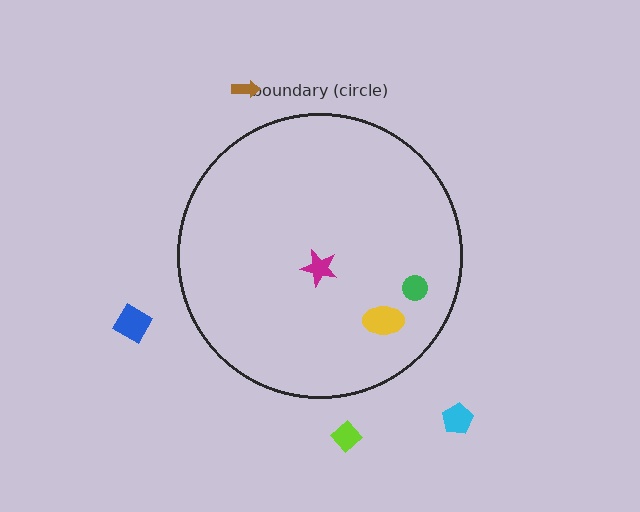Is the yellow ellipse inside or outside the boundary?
Inside.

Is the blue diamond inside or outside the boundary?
Outside.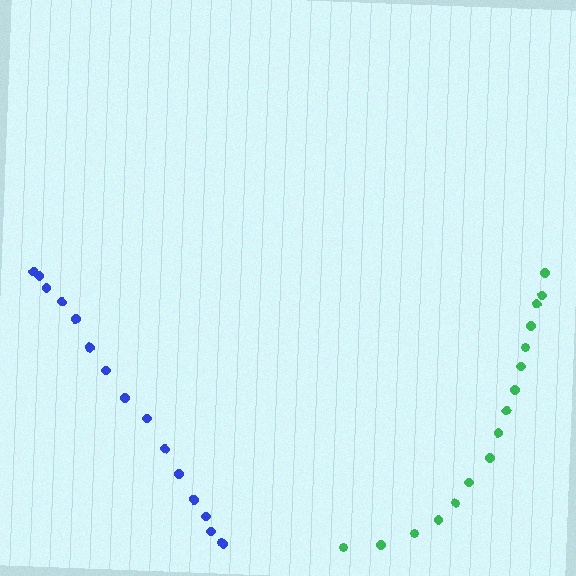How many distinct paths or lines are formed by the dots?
There are 2 distinct paths.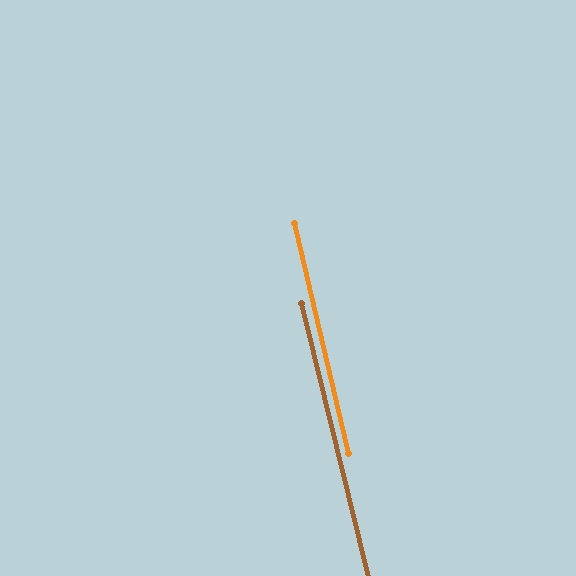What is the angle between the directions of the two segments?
Approximately 1 degree.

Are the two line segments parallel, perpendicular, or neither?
Parallel — their directions differ by only 0.6°.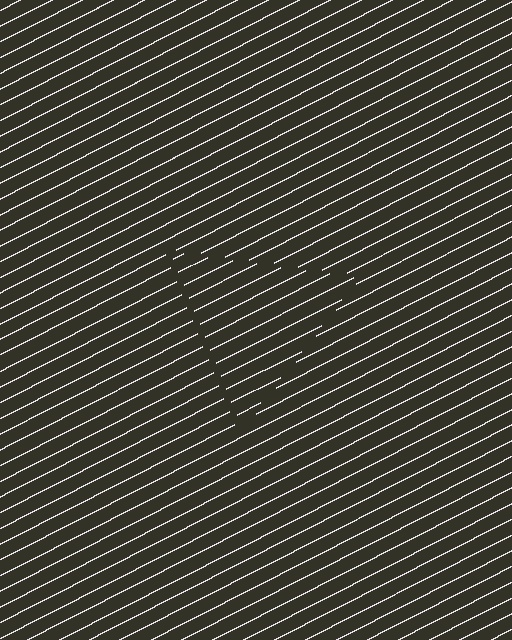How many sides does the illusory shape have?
3 sides — the line-ends trace a triangle.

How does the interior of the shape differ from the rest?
The interior of the shape contains the same grating, shifted by half a period — the contour is defined by the phase discontinuity where line-ends from the inner and outer gratings abut.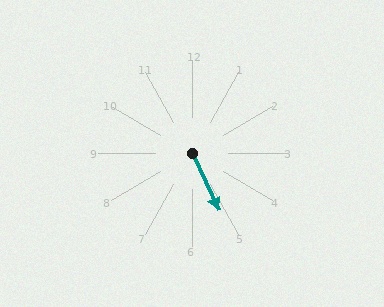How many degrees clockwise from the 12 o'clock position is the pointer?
Approximately 155 degrees.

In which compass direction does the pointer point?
Southeast.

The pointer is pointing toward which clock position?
Roughly 5 o'clock.